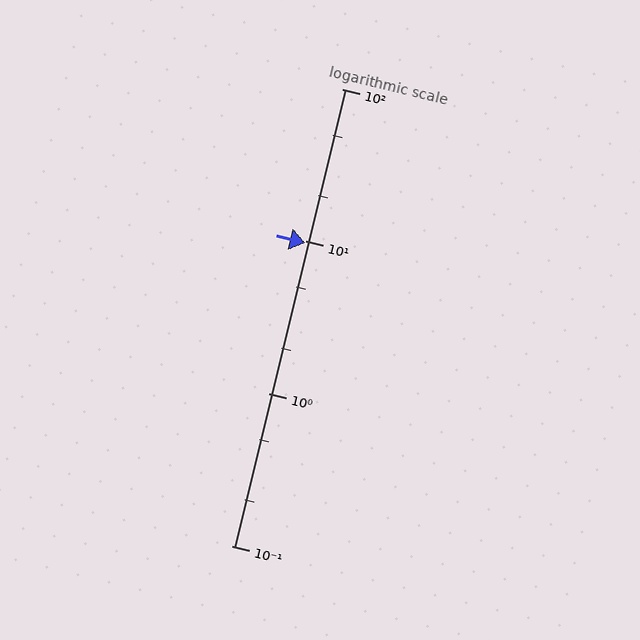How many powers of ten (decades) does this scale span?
The scale spans 3 decades, from 0.1 to 100.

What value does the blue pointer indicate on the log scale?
The pointer indicates approximately 9.7.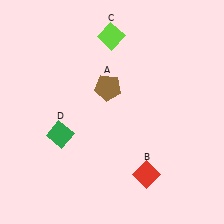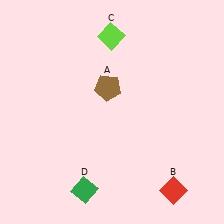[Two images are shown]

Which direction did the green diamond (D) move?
The green diamond (D) moved down.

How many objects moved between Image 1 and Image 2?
2 objects moved between the two images.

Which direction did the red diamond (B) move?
The red diamond (B) moved right.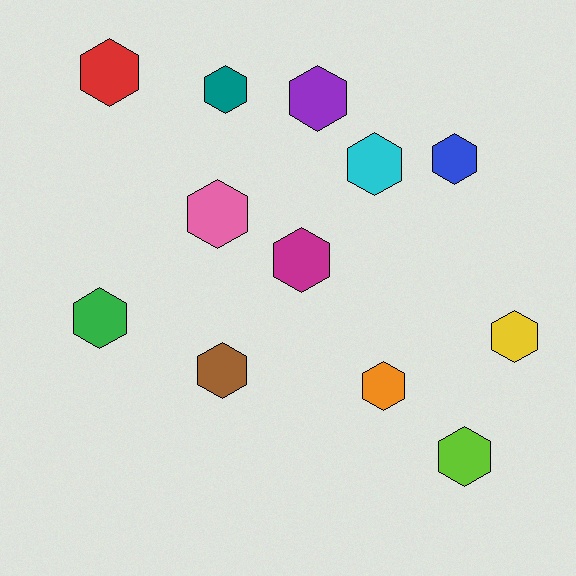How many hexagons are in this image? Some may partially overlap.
There are 12 hexagons.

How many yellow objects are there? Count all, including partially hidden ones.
There is 1 yellow object.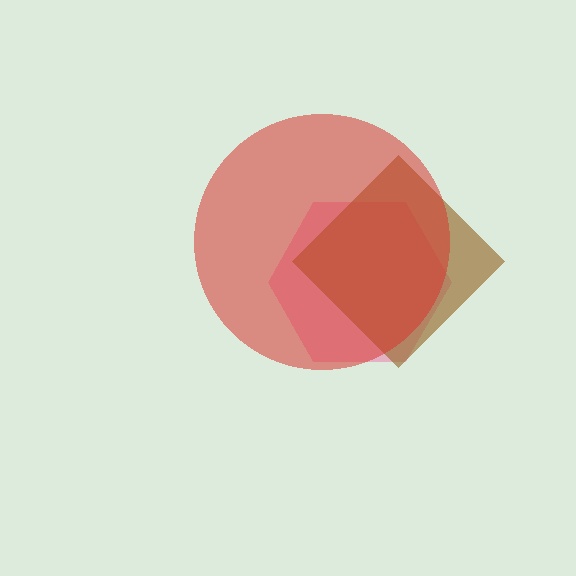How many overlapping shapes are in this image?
There are 3 overlapping shapes in the image.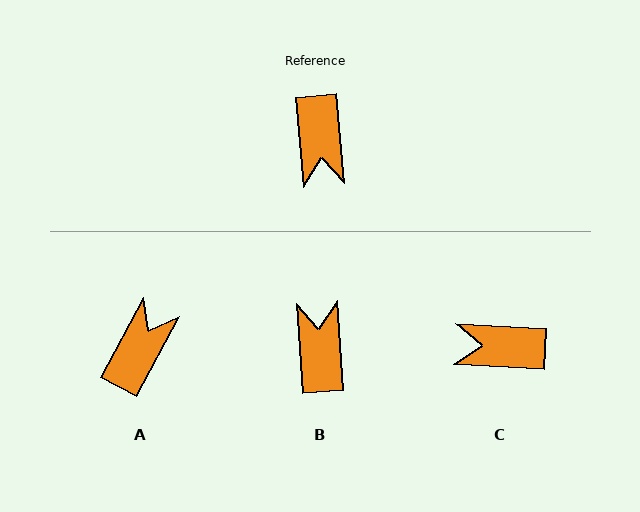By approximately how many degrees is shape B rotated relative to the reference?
Approximately 179 degrees counter-clockwise.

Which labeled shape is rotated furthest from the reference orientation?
B, about 179 degrees away.